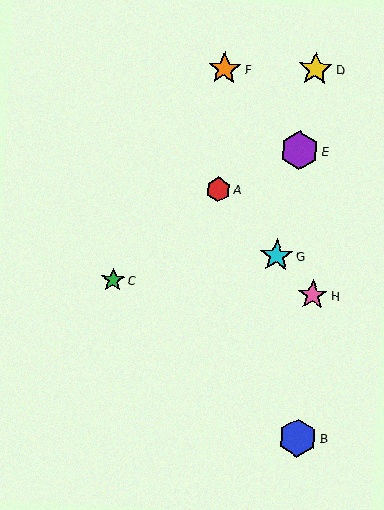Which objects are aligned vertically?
Objects A, F are aligned vertically.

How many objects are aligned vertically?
2 objects (A, F) are aligned vertically.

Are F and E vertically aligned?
No, F is at x≈225 and E is at x≈299.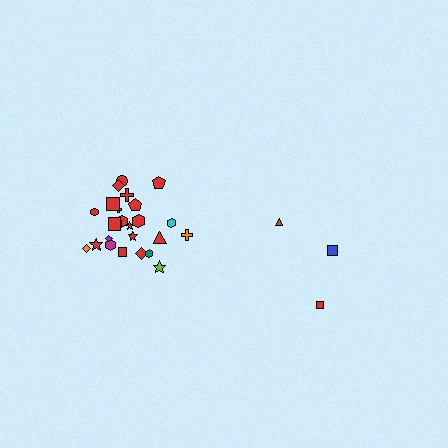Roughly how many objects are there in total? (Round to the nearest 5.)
Roughly 30 objects in total.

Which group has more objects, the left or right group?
The left group.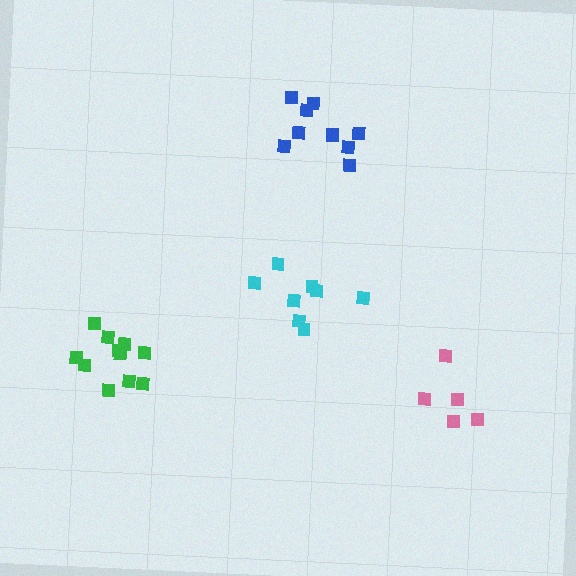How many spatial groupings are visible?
There are 4 spatial groupings.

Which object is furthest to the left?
The green cluster is leftmost.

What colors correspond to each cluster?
The clusters are colored: cyan, blue, pink, green.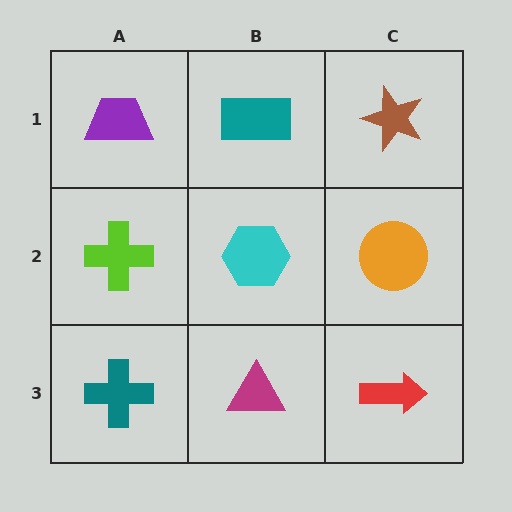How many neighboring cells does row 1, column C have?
2.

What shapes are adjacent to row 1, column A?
A lime cross (row 2, column A), a teal rectangle (row 1, column B).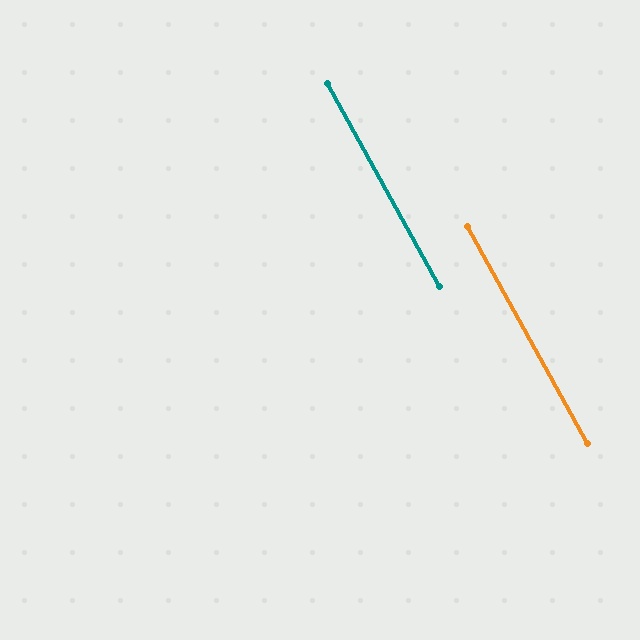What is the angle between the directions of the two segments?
Approximately 0 degrees.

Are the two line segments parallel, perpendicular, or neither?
Parallel — their directions differ by only 0.0°.